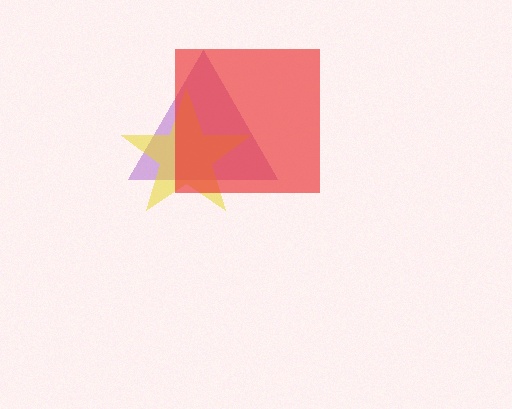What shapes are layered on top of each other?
The layered shapes are: a purple triangle, a yellow star, a red square.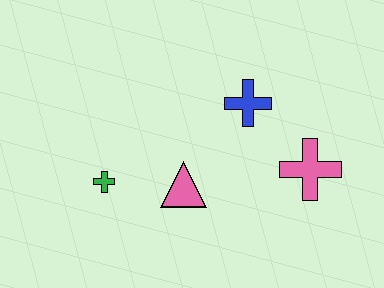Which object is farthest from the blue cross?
The green cross is farthest from the blue cross.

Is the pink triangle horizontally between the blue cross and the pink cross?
No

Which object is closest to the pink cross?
The blue cross is closest to the pink cross.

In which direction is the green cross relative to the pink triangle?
The green cross is to the left of the pink triangle.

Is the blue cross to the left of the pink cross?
Yes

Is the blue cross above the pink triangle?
Yes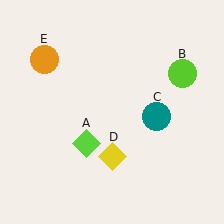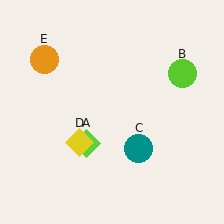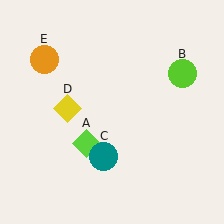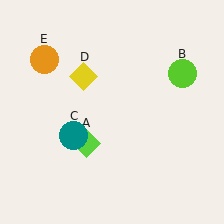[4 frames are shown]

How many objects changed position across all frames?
2 objects changed position: teal circle (object C), yellow diamond (object D).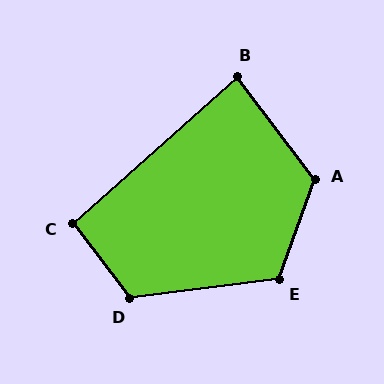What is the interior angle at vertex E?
Approximately 117 degrees (obtuse).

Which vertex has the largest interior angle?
A, at approximately 123 degrees.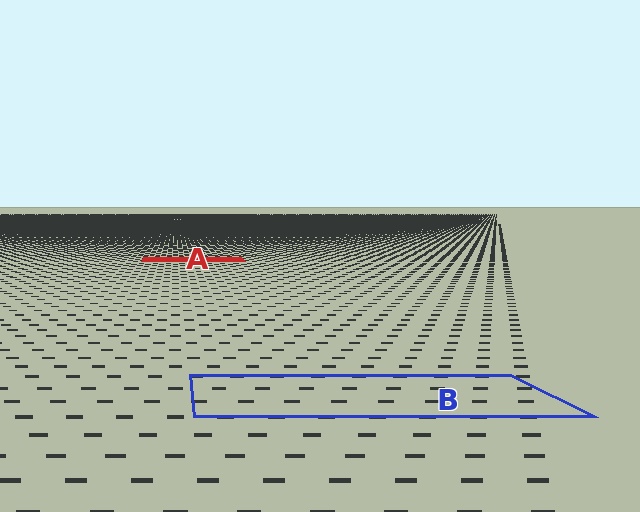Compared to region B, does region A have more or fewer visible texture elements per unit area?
Region A has more texture elements per unit area — they are packed more densely because it is farther away.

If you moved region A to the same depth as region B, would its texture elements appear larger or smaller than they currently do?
They would appear larger. At a closer depth, the same texture elements are projected at a bigger on-screen size.